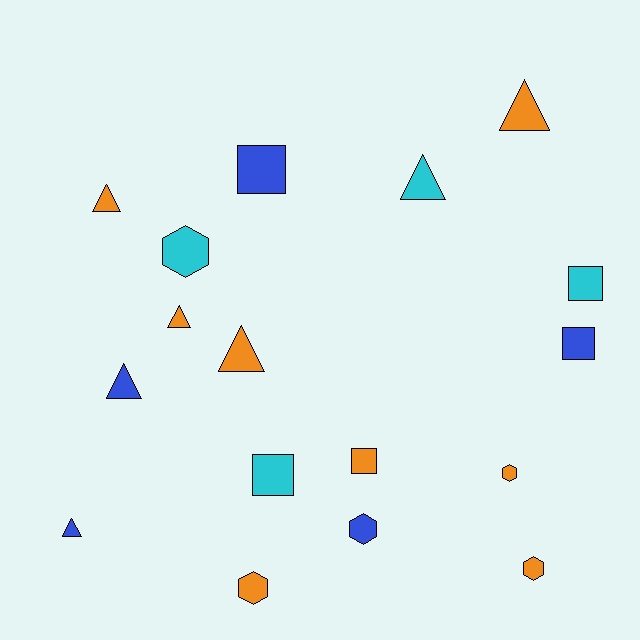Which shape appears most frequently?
Triangle, with 7 objects.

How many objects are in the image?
There are 17 objects.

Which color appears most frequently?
Orange, with 8 objects.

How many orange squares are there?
There is 1 orange square.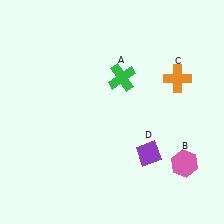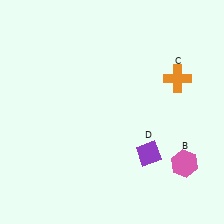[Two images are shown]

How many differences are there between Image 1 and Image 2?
There is 1 difference between the two images.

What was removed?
The green cross (A) was removed in Image 2.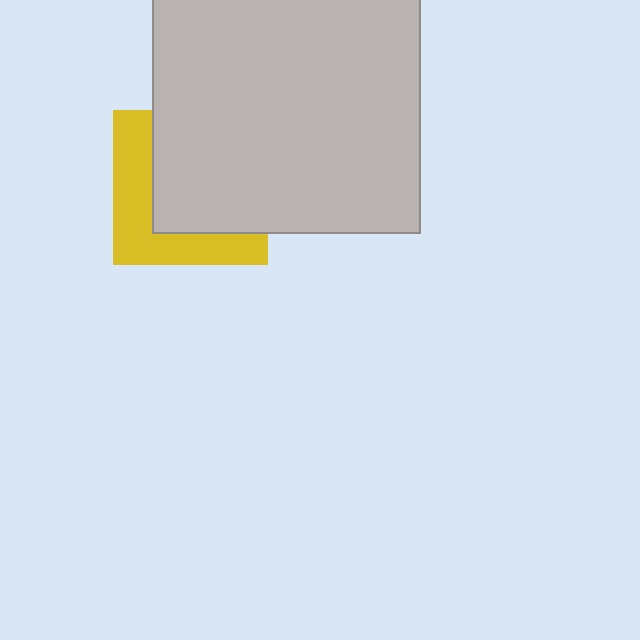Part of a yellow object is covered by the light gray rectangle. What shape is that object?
It is a square.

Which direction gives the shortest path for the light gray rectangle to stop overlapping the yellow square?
Moving toward the upper-right gives the shortest separation.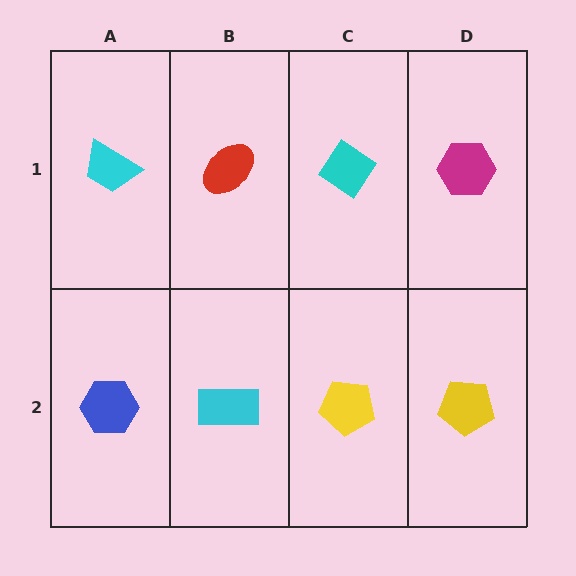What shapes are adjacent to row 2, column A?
A cyan trapezoid (row 1, column A), a cyan rectangle (row 2, column B).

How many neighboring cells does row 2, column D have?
2.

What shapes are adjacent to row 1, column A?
A blue hexagon (row 2, column A), a red ellipse (row 1, column B).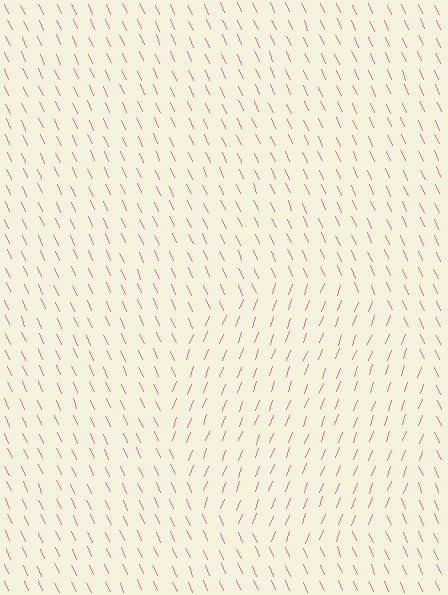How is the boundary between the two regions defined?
The boundary is defined purely by a change in line orientation (approximately 45 degrees difference). All lines are the same color and thickness.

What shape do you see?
I see a circle.